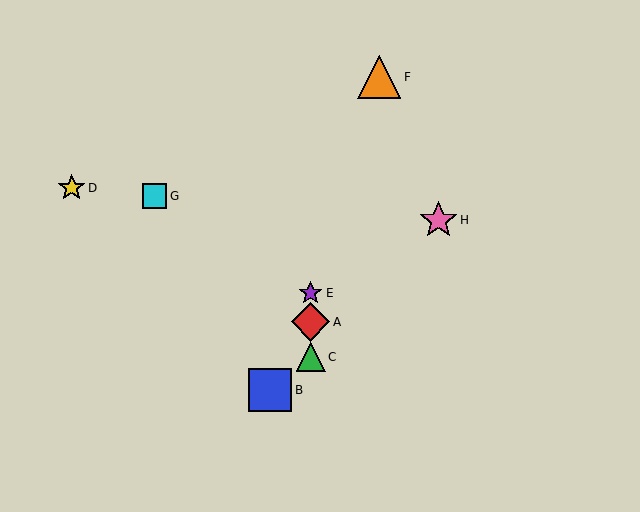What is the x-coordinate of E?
Object E is at x≈311.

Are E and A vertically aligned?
Yes, both are at x≈311.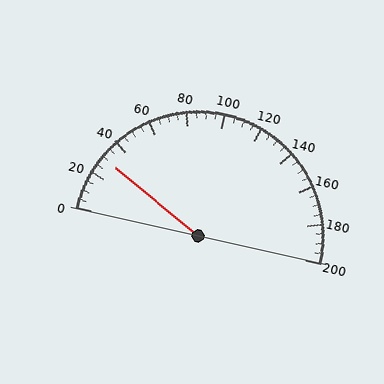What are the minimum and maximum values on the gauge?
The gauge ranges from 0 to 200.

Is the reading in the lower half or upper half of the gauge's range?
The reading is in the lower half of the range (0 to 200).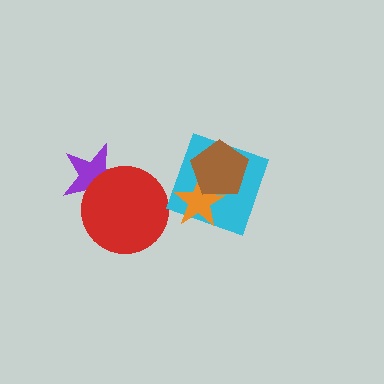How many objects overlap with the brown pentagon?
2 objects overlap with the brown pentagon.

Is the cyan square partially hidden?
Yes, it is partially covered by another shape.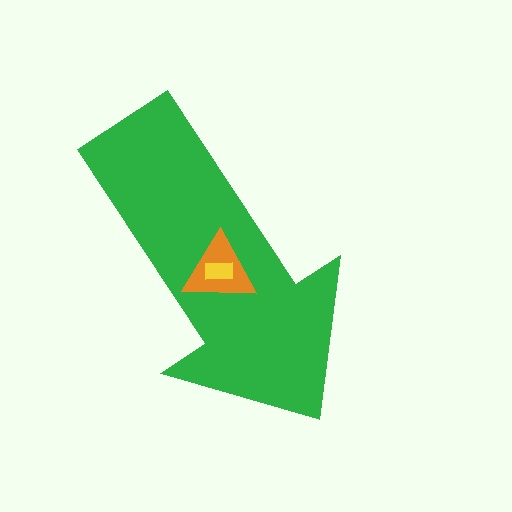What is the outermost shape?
The green arrow.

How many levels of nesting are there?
3.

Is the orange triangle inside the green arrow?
Yes.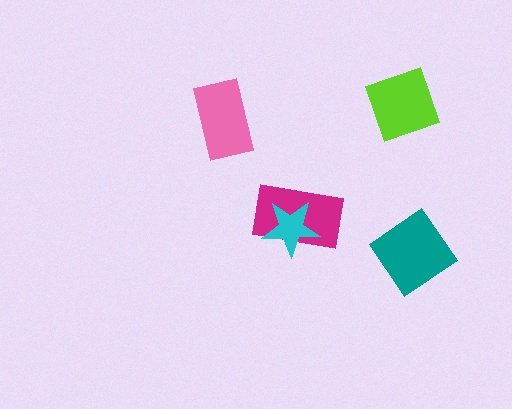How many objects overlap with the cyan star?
1 object overlaps with the cyan star.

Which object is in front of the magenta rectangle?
The cyan star is in front of the magenta rectangle.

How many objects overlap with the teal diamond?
0 objects overlap with the teal diamond.